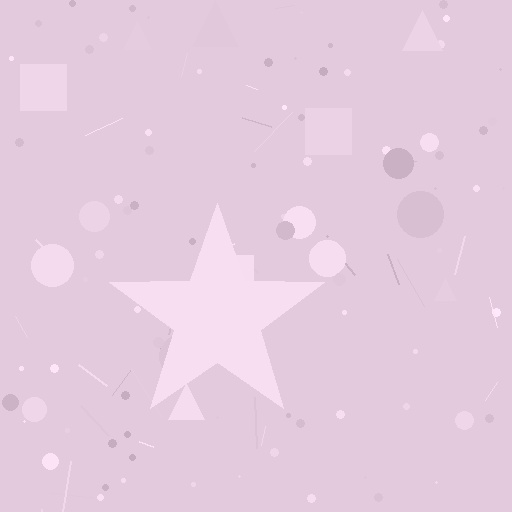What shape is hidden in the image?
A star is hidden in the image.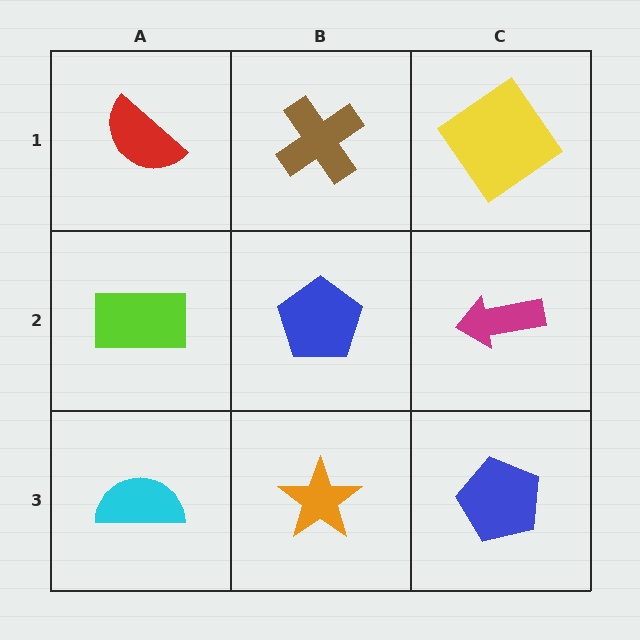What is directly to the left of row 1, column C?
A brown cross.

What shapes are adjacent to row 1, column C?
A magenta arrow (row 2, column C), a brown cross (row 1, column B).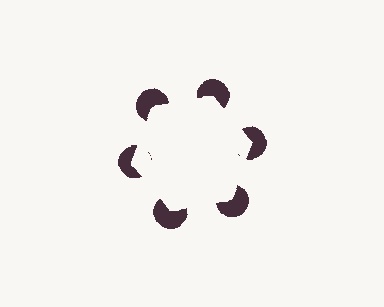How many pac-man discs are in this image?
There are 6 — one at each vertex of the illusory hexagon.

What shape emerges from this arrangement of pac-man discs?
An illusory hexagon — its edges are inferred from the aligned wedge cuts in the pac-man discs, not physically drawn.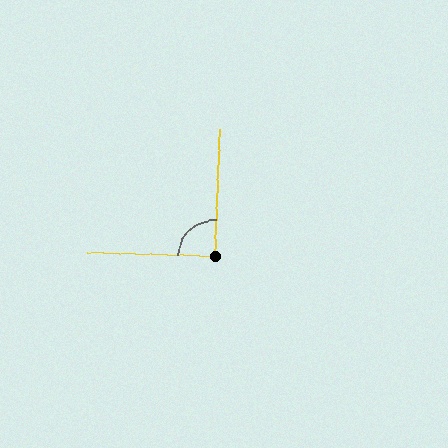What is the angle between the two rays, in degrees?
Approximately 90 degrees.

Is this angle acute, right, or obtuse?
It is approximately a right angle.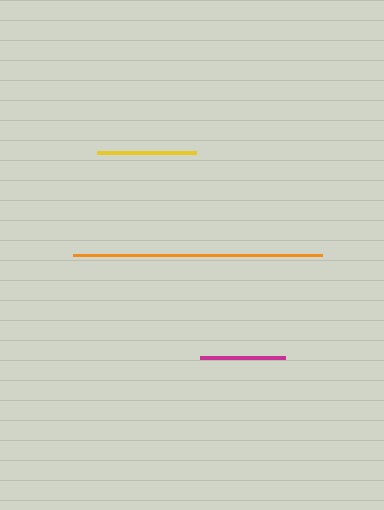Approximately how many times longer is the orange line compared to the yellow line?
The orange line is approximately 2.5 times the length of the yellow line.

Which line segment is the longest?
The orange line is the longest at approximately 249 pixels.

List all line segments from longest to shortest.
From longest to shortest: orange, yellow, magenta.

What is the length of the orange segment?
The orange segment is approximately 249 pixels long.